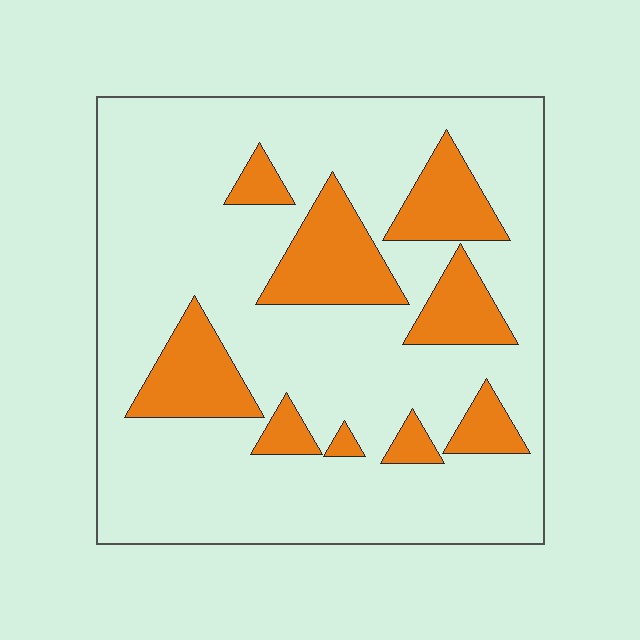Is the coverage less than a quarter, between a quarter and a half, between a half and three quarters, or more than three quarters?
Less than a quarter.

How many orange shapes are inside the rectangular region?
9.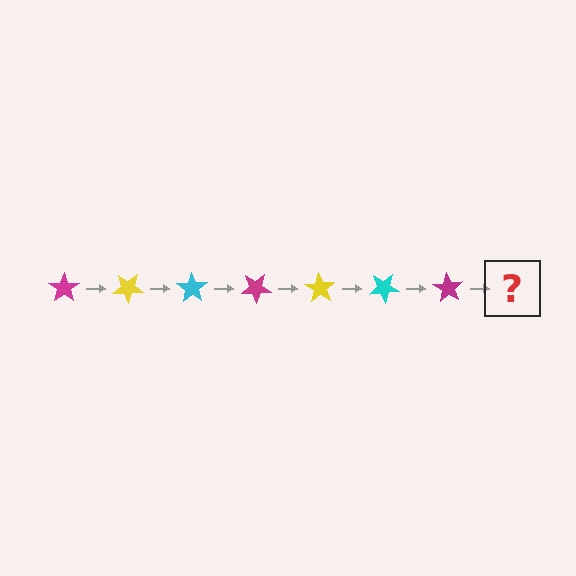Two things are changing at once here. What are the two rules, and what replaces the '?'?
The two rules are that it rotates 35 degrees each step and the color cycles through magenta, yellow, and cyan. The '?' should be a yellow star, rotated 245 degrees from the start.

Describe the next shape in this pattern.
It should be a yellow star, rotated 245 degrees from the start.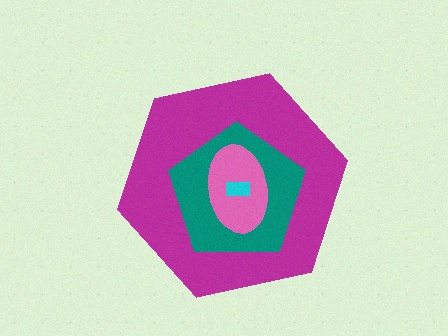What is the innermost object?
The cyan rectangle.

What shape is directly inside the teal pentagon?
The pink ellipse.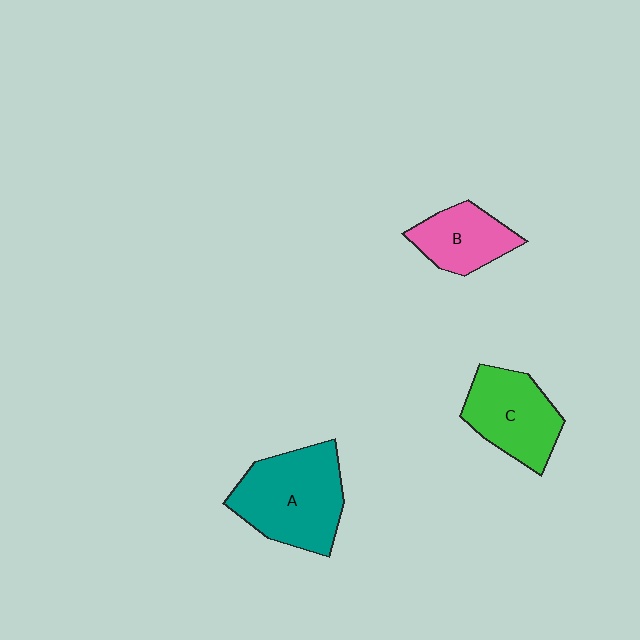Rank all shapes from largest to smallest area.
From largest to smallest: A (teal), C (green), B (pink).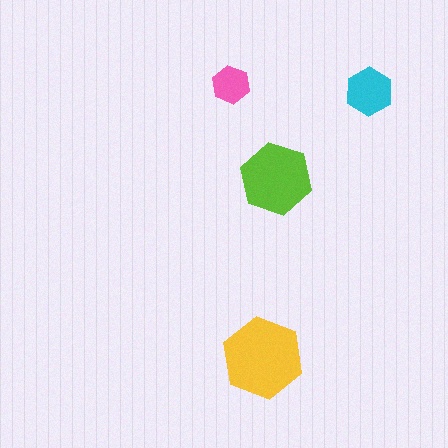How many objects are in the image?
There are 4 objects in the image.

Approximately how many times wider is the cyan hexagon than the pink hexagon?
About 1.5 times wider.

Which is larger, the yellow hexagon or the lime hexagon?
The yellow one.